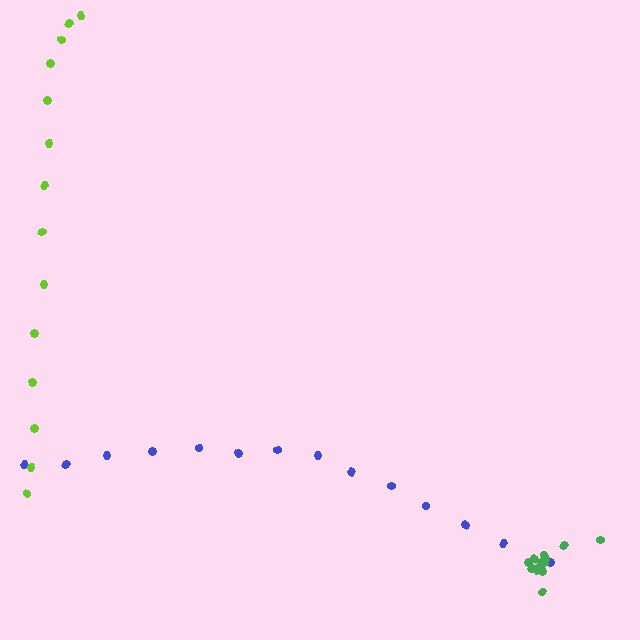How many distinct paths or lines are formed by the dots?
There are 3 distinct paths.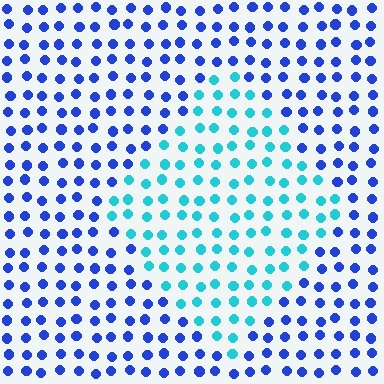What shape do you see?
I see a diamond.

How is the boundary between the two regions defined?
The boundary is defined purely by a slight shift in hue (about 47 degrees). Spacing, size, and orientation are identical on both sides.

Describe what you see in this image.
The image is filled with small blue elements in a uniform arrangement. A diamond-shaped region is visible where the elements are tinted to a slightly different hue, forming a subtle color boundary.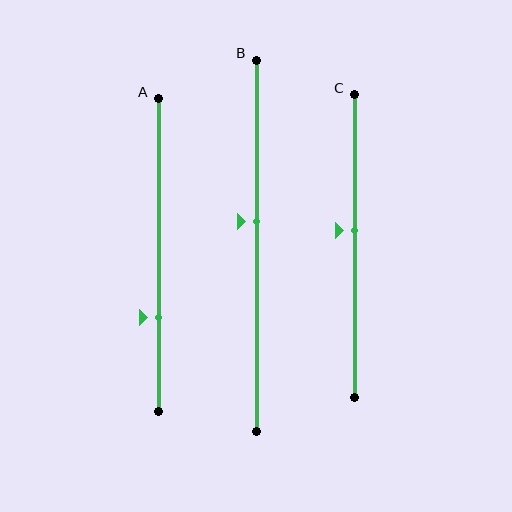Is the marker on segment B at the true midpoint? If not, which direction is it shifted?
No, the marker on segment B is shifted upward by about 7% of the segment length.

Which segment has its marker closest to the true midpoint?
Segment C has its marker closest to the true midpoint.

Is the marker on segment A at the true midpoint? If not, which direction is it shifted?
No, the marker on segment A is shifted downward by about 20% of the segment length.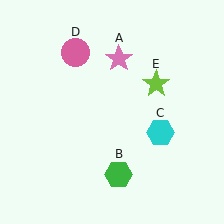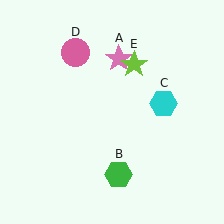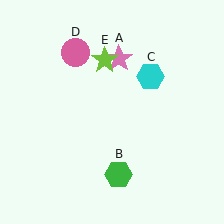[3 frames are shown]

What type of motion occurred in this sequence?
The cyan hexagon (object C), lime star (object E) rotated counterclockwise around the center of the scene.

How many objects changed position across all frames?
2 objects changed position: cyan hexagon (object C), lime star (object E).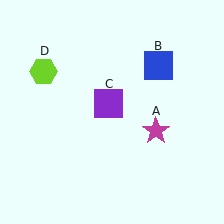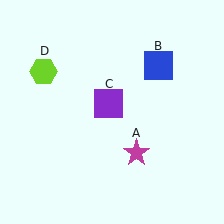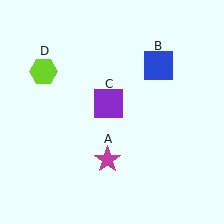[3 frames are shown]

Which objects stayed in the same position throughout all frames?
Blue square (object B) and purple square (object C) and lime hexagon (object D) remained stationary.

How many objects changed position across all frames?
1 object changed position: magenta star (object A).